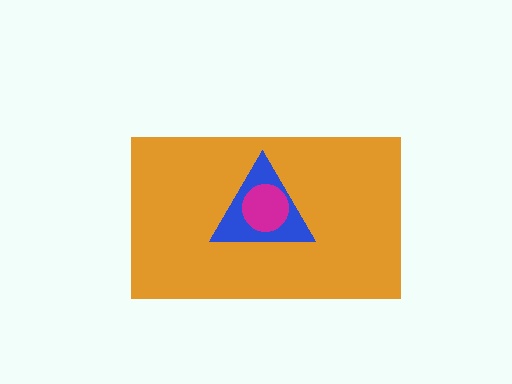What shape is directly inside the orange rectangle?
The blue triangle.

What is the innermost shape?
The magenta circle.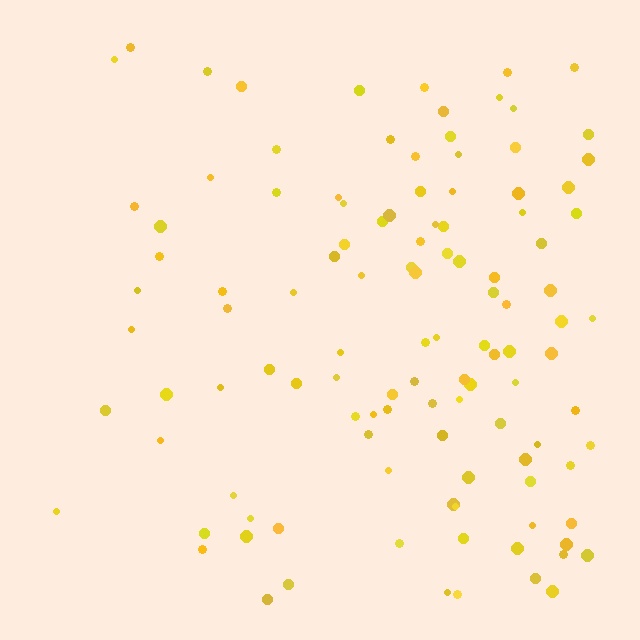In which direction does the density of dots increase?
From left to right, with the right side densest.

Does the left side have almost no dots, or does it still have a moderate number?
Still a moderate number, just noticeably fewer than the right.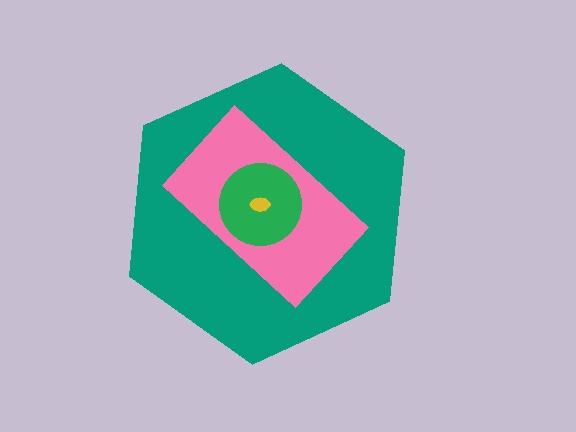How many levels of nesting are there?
4.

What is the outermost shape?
The teal hexagon.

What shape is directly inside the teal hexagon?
The pink rectangle.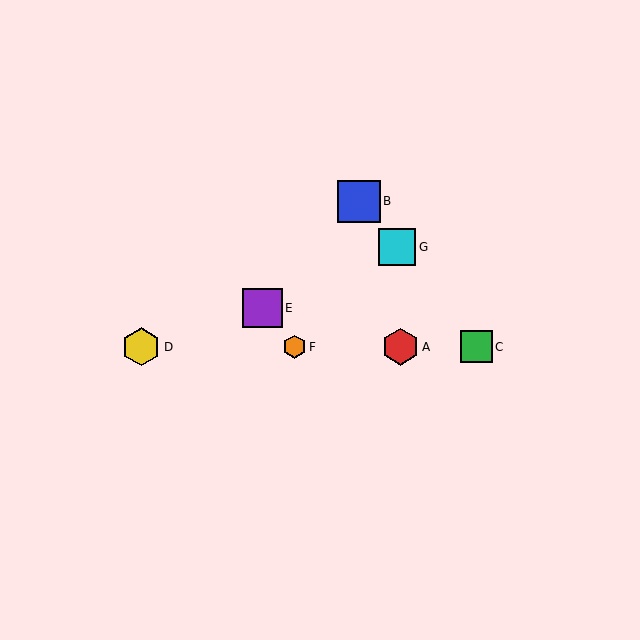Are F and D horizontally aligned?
Yes, both are at y≈347.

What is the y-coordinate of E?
Object E is at y≈308.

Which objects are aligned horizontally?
Objects A, C, D, F are aligned horizontally.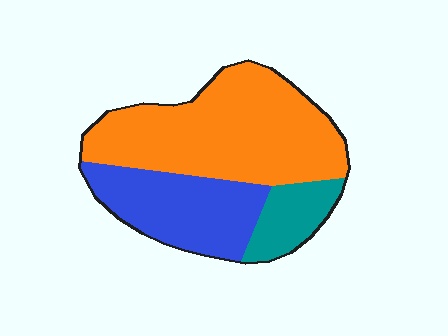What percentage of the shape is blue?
Blue takes up between a sixth and a third of the shape.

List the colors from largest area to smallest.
From largest to smallest: orange, blue, teal.